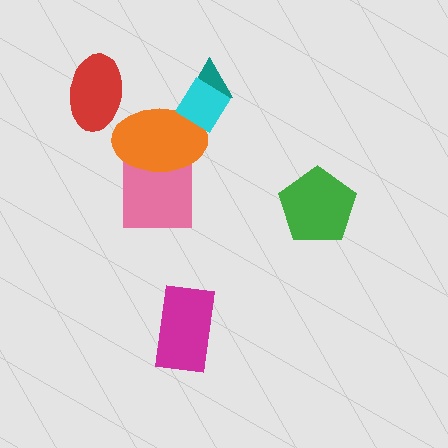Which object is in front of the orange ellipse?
The cyan diamond is in front of the orange ellipse.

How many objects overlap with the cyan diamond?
2 objects overlap with the cyan diamond.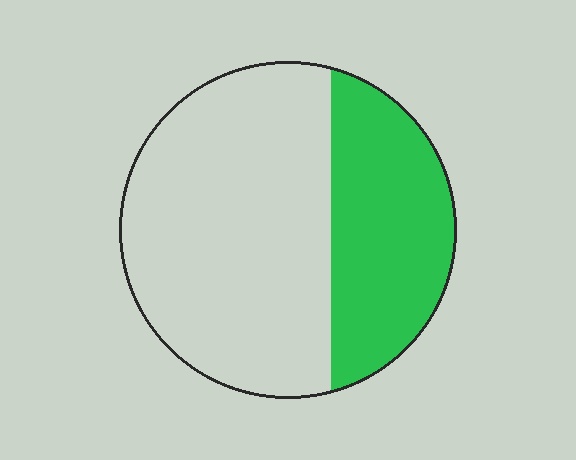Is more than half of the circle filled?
No.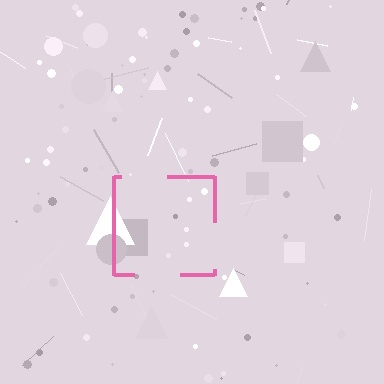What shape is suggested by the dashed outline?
The dashed outline suggests a square.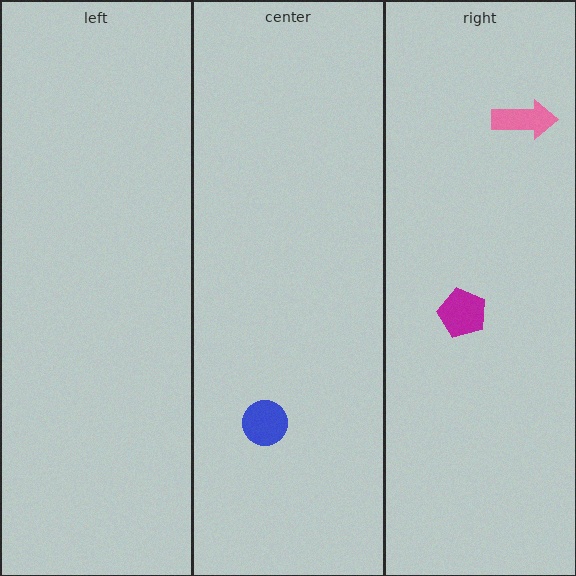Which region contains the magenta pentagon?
The right region.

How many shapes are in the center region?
1.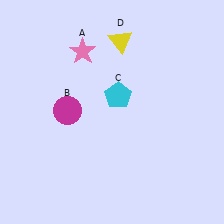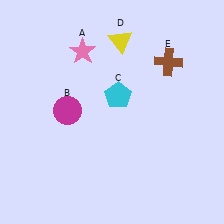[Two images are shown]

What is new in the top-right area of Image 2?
A brown cross (E) was added in the top-right area of Image 2.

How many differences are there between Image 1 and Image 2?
There is 1 difference between the two images.